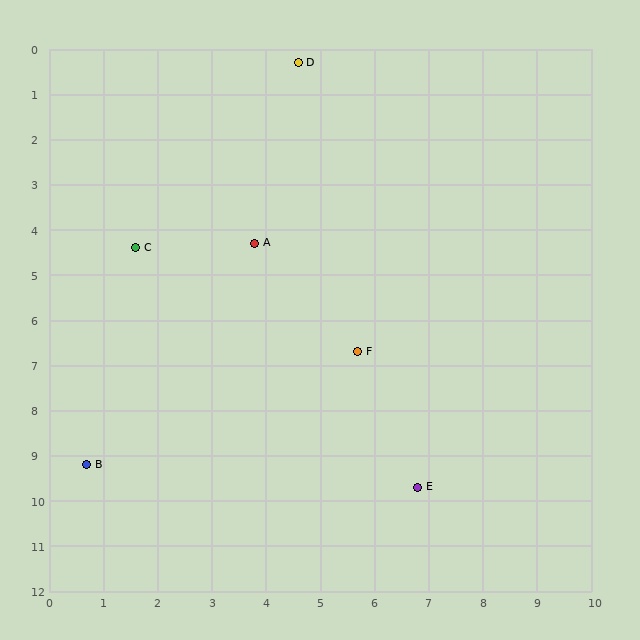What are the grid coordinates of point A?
Point A is at approximately (3.8, 4.3).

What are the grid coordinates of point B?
Point B is at approximately (0.7, 9.2).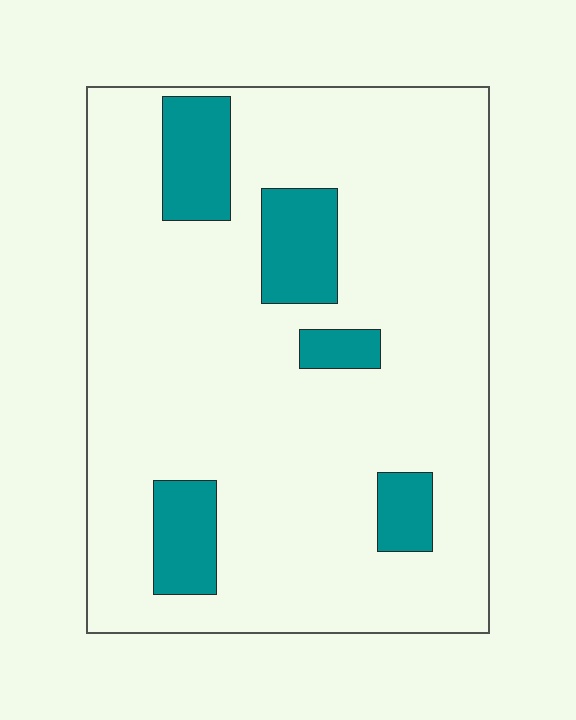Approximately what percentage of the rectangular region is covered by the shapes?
Approximately 15%.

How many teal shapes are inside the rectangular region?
5.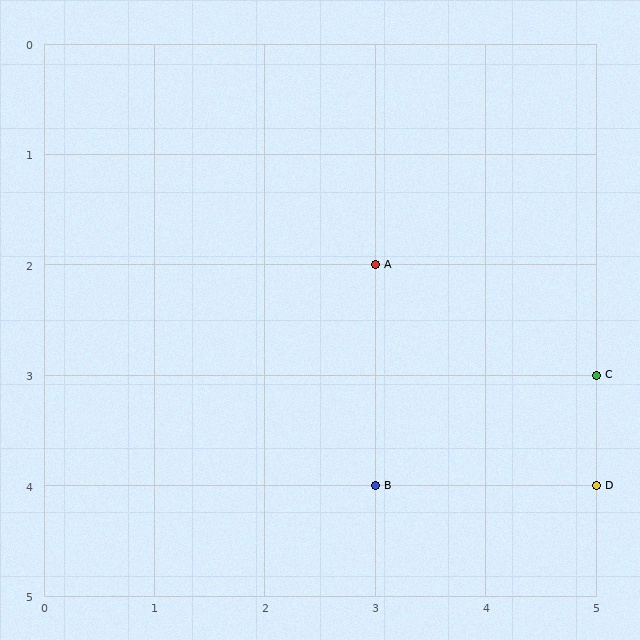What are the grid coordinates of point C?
Point C is at grid coordinates (5, 3).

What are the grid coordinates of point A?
Point A is at grid coordinates (3, 2).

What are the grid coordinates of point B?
Point B is at grid coordinates (3, 4).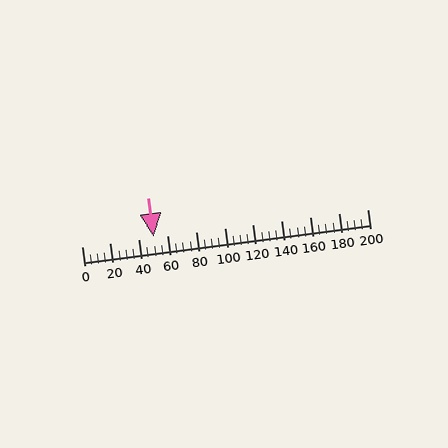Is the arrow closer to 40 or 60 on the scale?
The arrow is closer to 60.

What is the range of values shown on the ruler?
The ruler shows values from 0 to 200.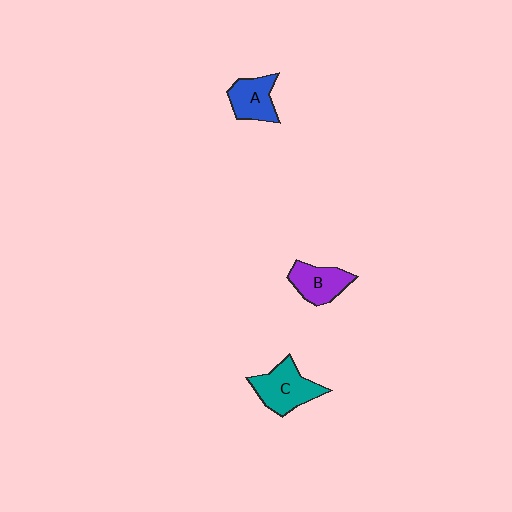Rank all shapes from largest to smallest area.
From largest to smallest: C (teal), B (purple), A (blue).